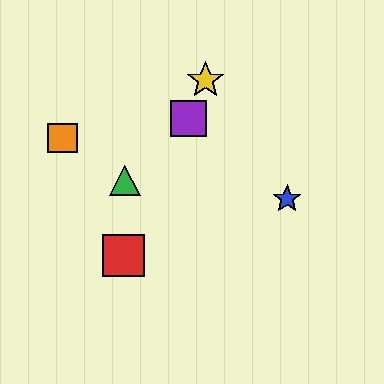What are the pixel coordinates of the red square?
The red square is at (123, 256).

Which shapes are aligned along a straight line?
The red square, the yellow star, the purple square are aligned along a straight line.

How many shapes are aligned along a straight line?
3 shapes (the red square, the yellow star, the purple square) are aligned along a straight line.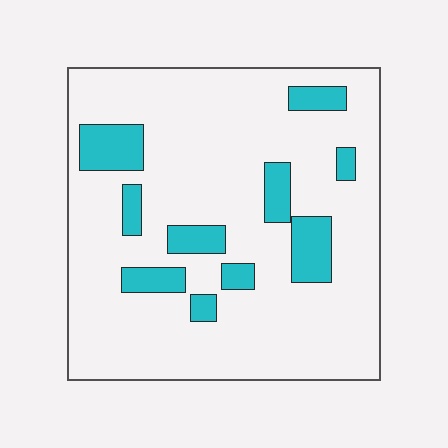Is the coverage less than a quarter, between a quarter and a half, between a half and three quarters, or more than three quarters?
Less than a quarter.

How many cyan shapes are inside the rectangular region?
10.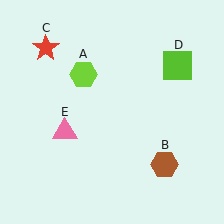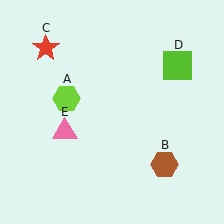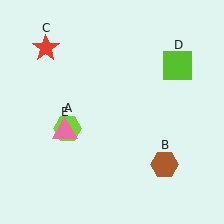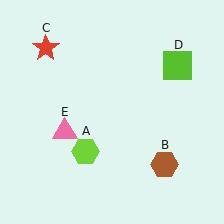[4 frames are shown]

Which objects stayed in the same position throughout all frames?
Brown hexagon (object B) and red star (object C) and lime square (object D) and pink triangle (object E) remained stationary.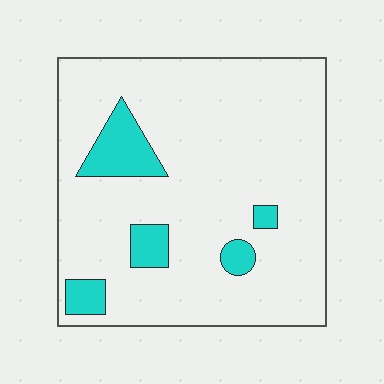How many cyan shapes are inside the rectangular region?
5.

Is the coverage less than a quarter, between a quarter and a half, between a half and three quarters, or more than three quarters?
Less than a quarter.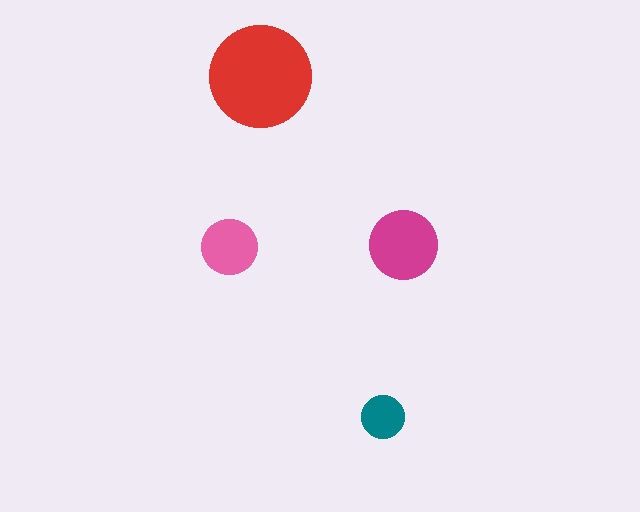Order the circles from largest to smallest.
the red one, the magenta one, the pink one, the teal one.